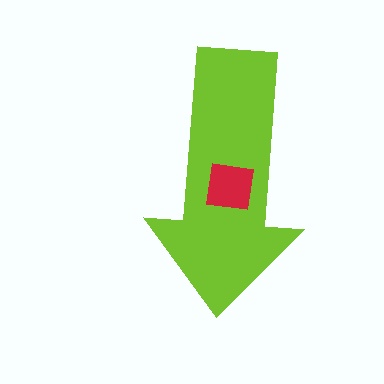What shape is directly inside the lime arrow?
The red square.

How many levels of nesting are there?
2.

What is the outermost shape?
The lime arrow.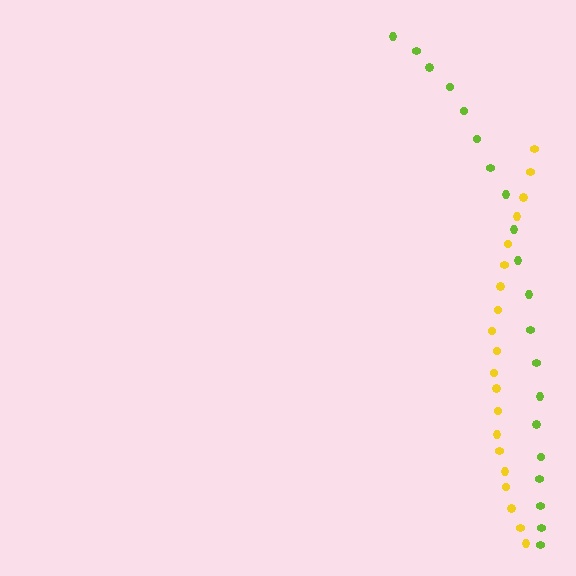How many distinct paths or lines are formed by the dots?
There are 2 distinct paths.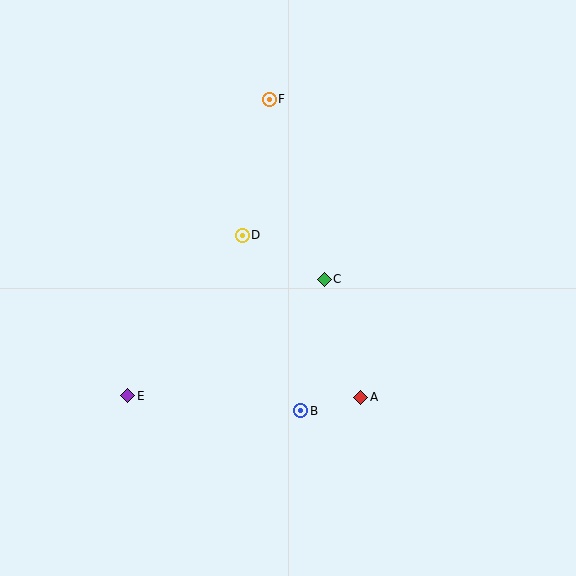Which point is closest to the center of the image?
Point C at (324, 279) is closest to the center.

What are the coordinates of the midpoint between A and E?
The midpoint between A and E is at (244, 396).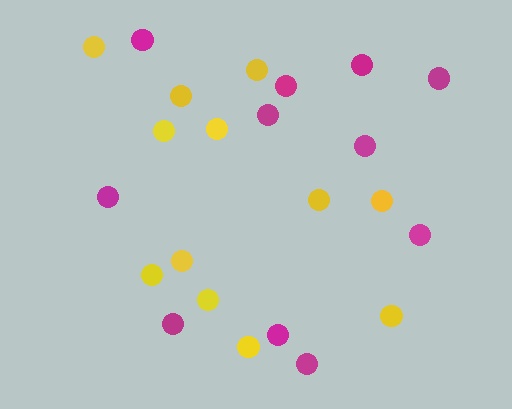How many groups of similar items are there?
There are 2 groups: one group of yellow circles (12) and one group of magenta circles (11).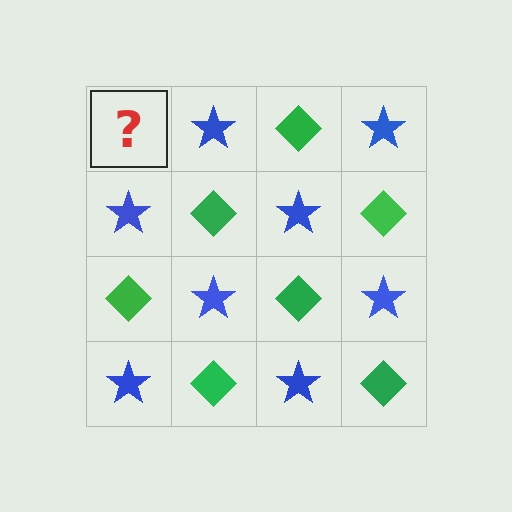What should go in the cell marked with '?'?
The missing cell should contain a green diamond.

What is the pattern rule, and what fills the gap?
The rule is that it alternates green diamond and blue star in a checkerboard pattern. The gap should be filled with a green diamond.